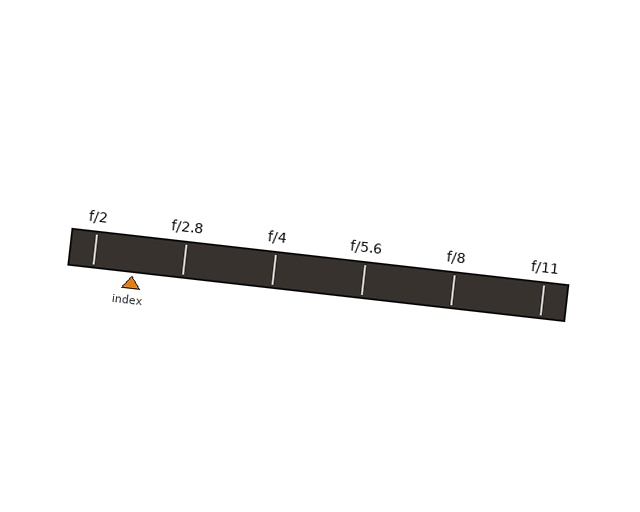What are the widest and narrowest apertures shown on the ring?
The widest aperture shown is f/2 and the narrowest is f/11.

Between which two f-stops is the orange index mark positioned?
The index mark is between f/2 and f/2.8.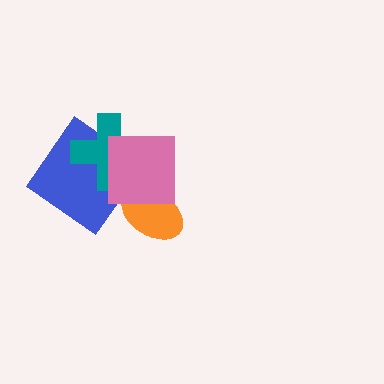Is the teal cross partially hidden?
Yes, it is partially covered by another shape.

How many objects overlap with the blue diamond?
2 objects overlap with the blue diamond.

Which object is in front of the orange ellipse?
The pink square is in front of the orange ellipse.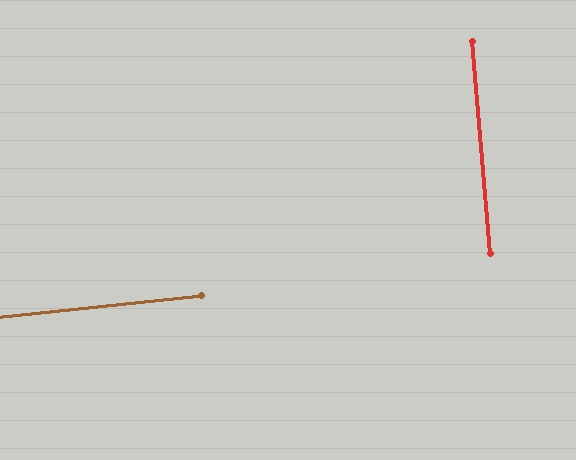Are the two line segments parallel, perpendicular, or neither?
Perpendicular — they meet at approximately 89°.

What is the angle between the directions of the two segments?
Approximately 89 degrees.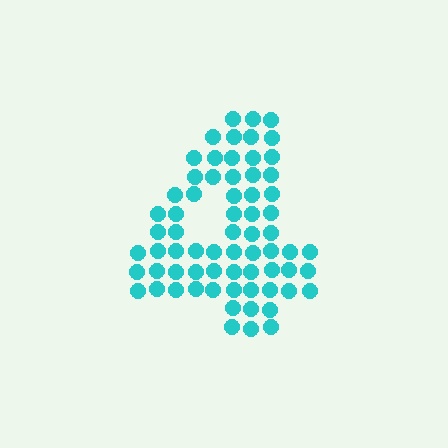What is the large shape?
The large shape is the digit 4.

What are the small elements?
The small elements are circles.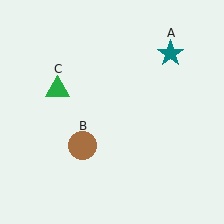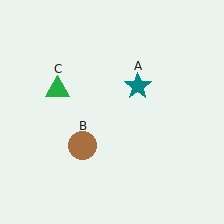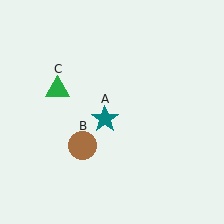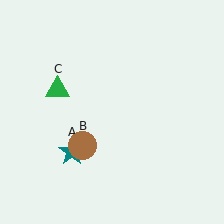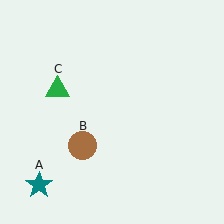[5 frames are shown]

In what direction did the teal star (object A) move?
The teal star (object A) moved down and to the left.